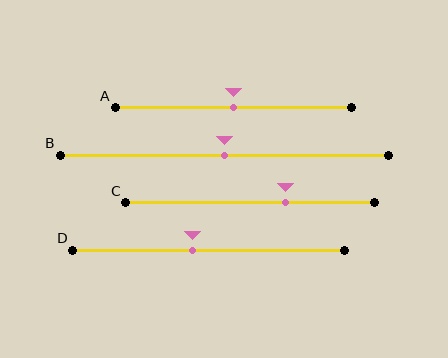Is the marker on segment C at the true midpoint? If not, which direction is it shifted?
No, the marker on segment C is shifted to the right by about 14% of the segment length.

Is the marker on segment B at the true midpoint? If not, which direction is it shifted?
Yes, the marker on segment B is at the true midpoint.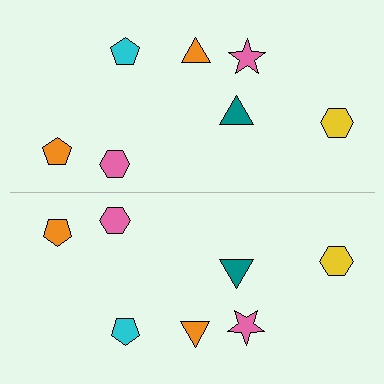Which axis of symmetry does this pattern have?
The pattern has a horizontal axis of symmetry running through the center of the image.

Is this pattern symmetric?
Yes, this pattern has bilateral (reflection) symmetry.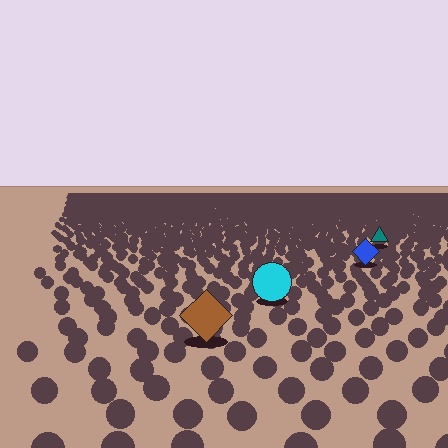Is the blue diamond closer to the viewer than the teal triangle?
Yes. The blue diamond is closer — you can tell from the texture gradient: the ground texture is coarser near it.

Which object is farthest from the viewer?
The teal triangle is farthest from the viewer. It appears smaller and the ground texture around it is denser.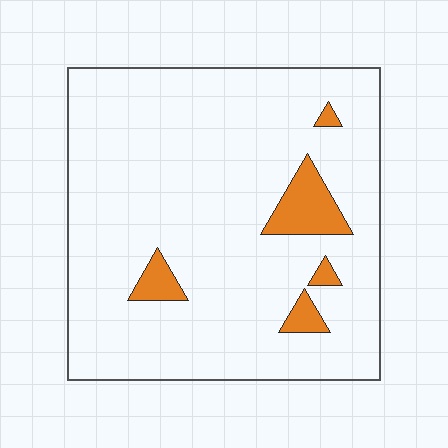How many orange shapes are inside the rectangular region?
5.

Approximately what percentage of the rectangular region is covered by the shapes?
Approximately 10%.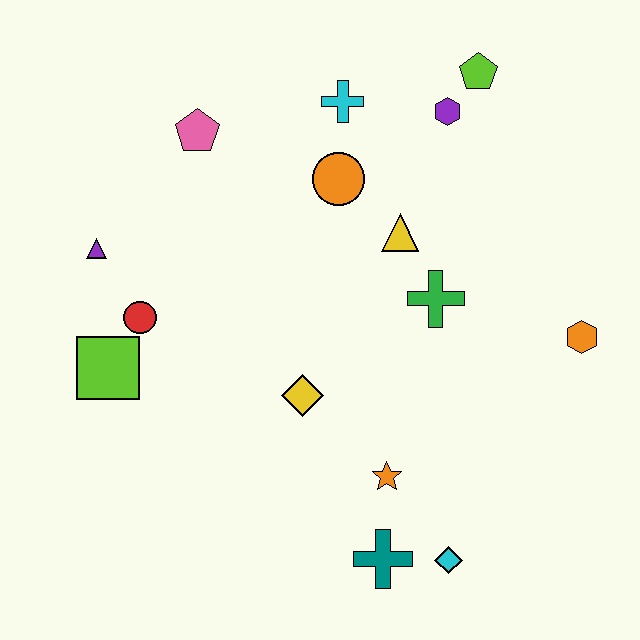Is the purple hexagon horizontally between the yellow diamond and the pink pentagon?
No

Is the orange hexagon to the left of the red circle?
No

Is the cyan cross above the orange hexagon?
Yes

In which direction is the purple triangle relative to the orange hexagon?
The purple triangle is to the left of the orange hexagon.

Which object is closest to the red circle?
The lime square is closest to the red circle.